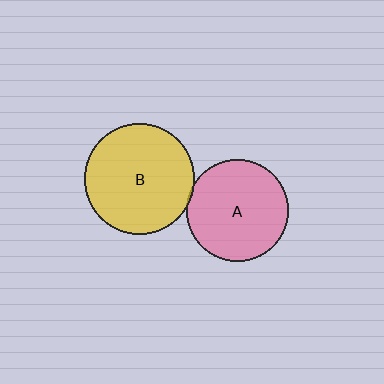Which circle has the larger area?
Circle B (yellow).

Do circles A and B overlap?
Yes.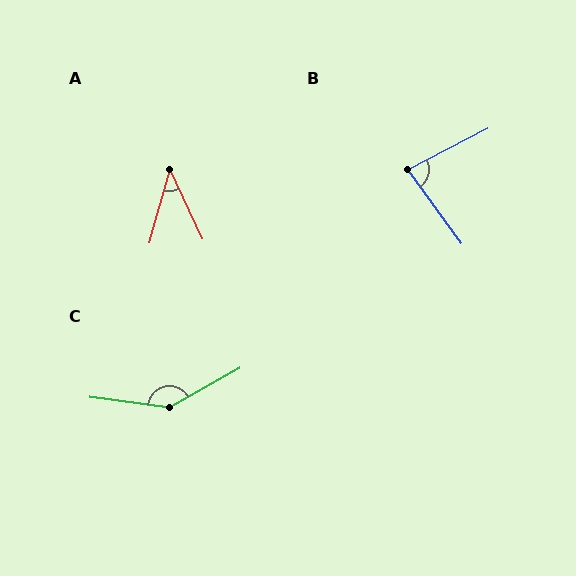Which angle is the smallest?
A, at approximately 41 degrees.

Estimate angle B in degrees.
Approximately 82 degrees.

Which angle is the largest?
C, at approximately 144 degrees.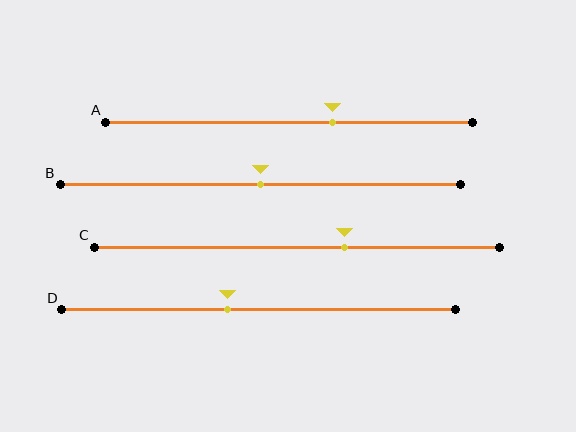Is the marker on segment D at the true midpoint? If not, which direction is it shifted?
No, the marker on segment D is shifted to the left by about 8% of the segment length.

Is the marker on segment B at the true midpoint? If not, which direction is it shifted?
Yes, the marker on segment B is at the true midpoint.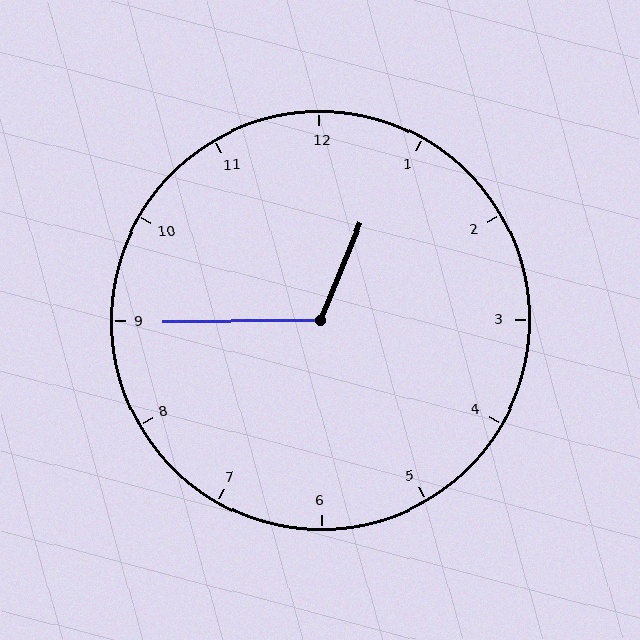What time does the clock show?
12:45.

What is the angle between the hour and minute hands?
Approximately 112 degrees.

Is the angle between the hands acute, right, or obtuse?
It is obtuse.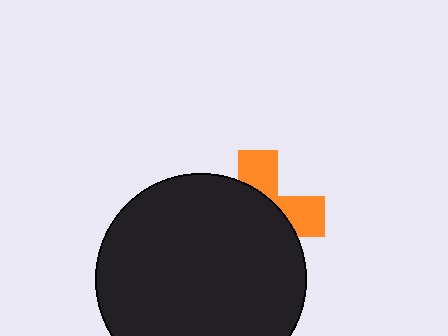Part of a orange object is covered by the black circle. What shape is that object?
It is a cross.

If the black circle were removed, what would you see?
You would see the complete orange cross.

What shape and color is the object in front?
The object in front is a black circle.